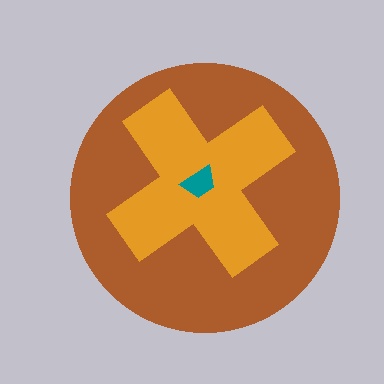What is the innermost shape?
The teal trapezoid.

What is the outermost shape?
The brown circle.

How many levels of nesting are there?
3.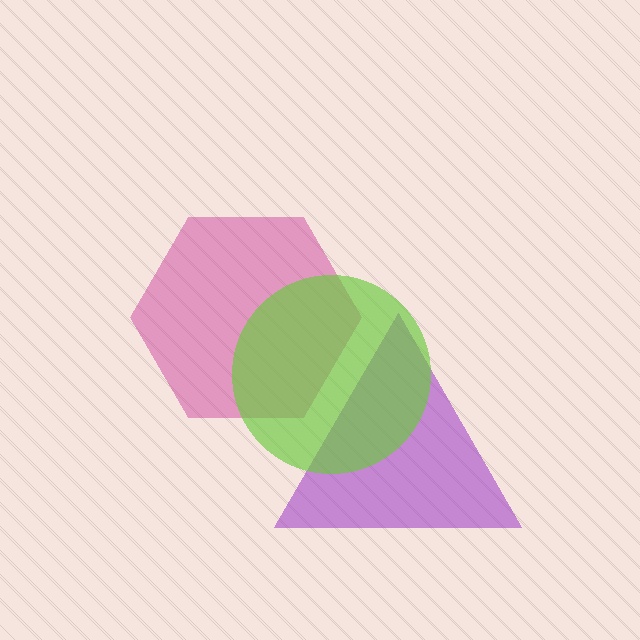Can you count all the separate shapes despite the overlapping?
Yes, there are 3 separate shapes.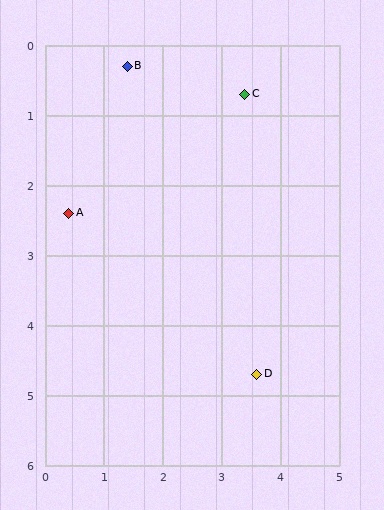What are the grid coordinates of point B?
Point B is at approximately (1.4, 0.3).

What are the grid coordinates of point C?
Point C is at approximately (3.4, 0.7).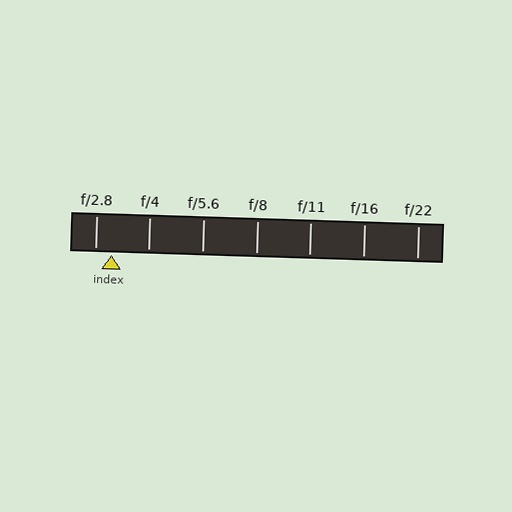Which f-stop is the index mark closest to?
The index mark is closest to f/2.8.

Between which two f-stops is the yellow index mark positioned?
The index mark is between f/2.8 and f/4.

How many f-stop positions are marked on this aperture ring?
There are 7 f-stop positions marked.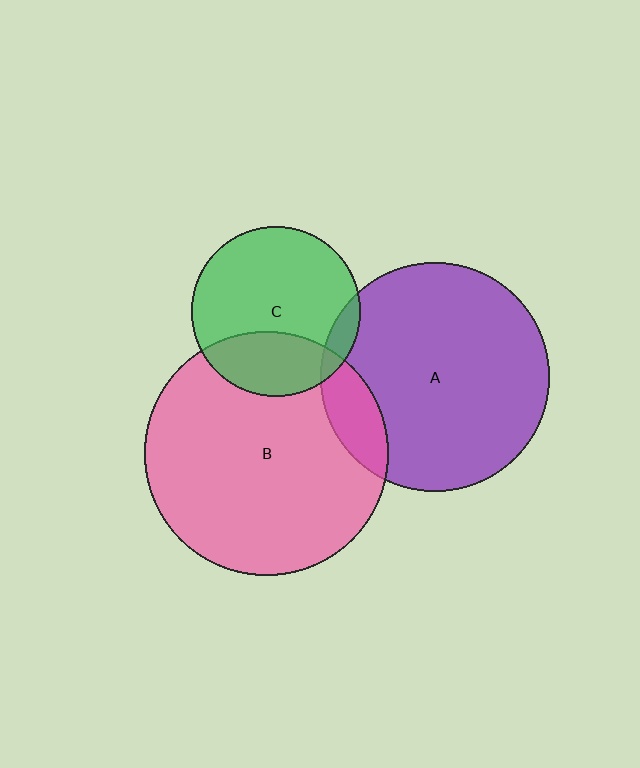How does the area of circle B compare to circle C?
Approximately 2.1 times.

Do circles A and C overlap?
Yes.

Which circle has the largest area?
Circle B (pink).